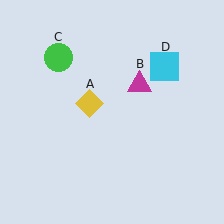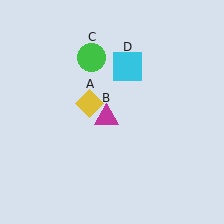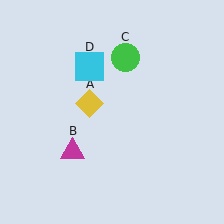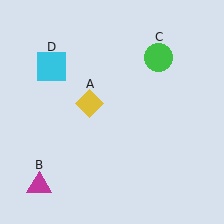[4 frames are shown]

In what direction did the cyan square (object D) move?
The cyan square (object D) moved left.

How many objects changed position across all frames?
3 objects changed position: magenta triangle (object B), green circle (object C), cyan square (object D).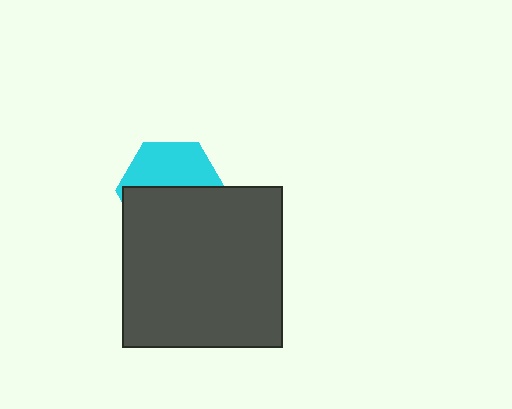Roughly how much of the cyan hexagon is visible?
A small part of it is visible (roughly 44%).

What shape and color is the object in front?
The object in front is a dark gray square.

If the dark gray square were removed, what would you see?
You would see the complete cyan hexagon.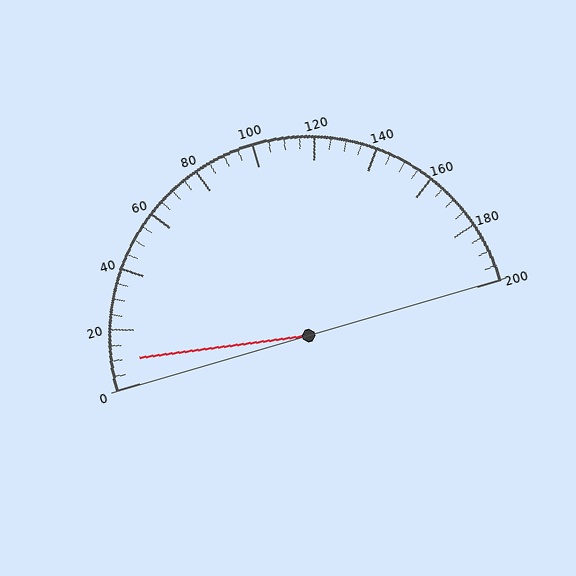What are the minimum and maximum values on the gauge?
The gauge ranges from 0 to 200.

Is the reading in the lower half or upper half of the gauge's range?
The reading is in the lower half of the range (0 to 200).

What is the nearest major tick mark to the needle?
The nearest major tick mark is 0.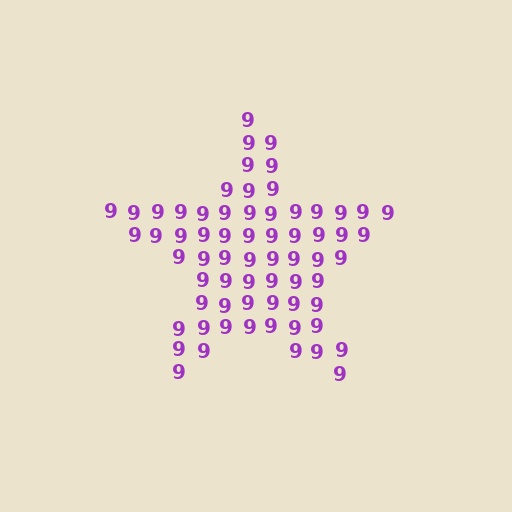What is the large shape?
The large shape is a star.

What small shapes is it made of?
It is made of small digit 9's.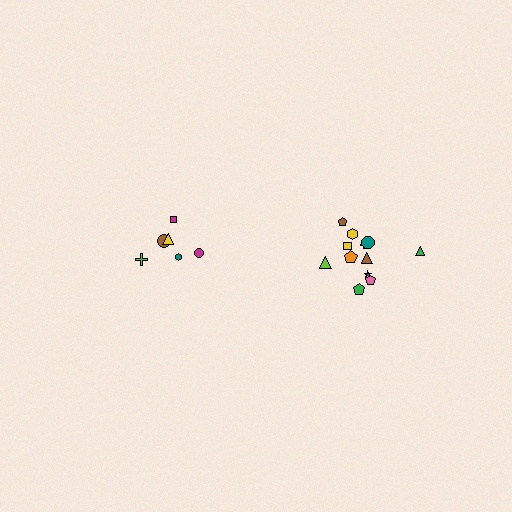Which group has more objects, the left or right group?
The right group.